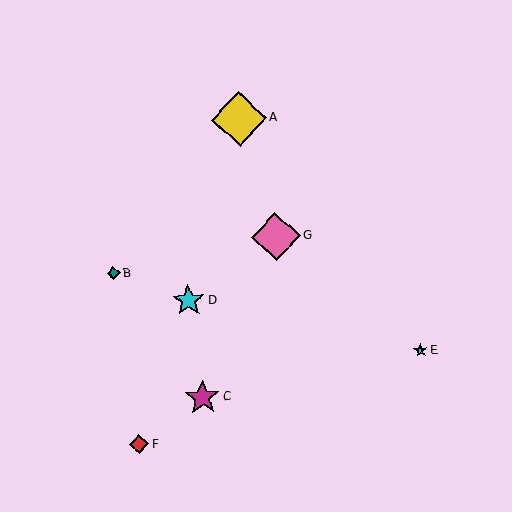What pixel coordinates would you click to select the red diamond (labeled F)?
Click at (139, 444) to select the red diamond F.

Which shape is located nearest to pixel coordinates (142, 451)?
The red diamond (labeled F) at (139, 444) is nearest to that location.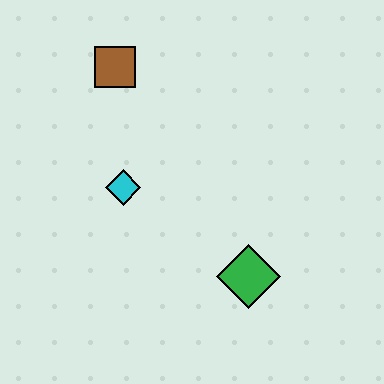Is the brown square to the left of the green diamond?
Yes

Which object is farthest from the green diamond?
The brown square is farthest from the green diamond.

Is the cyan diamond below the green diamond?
No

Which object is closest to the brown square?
The cyan diamond is closest to the brown square.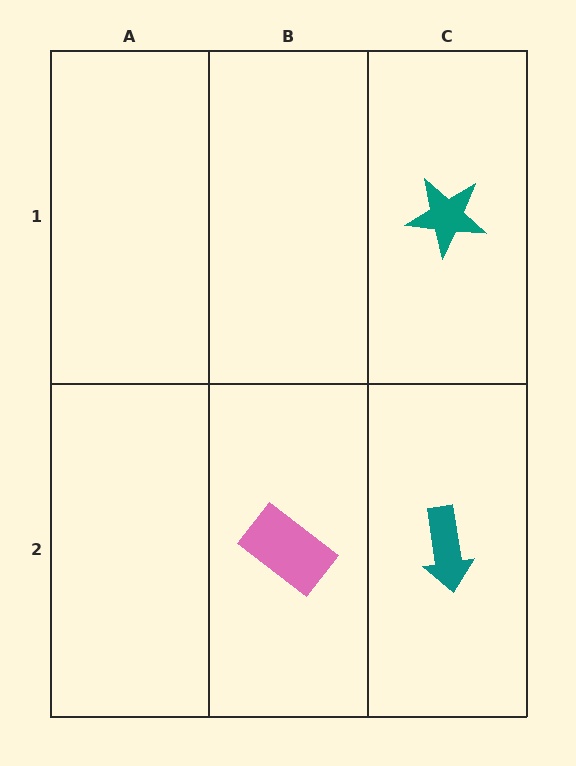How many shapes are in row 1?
1 shape.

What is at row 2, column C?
A teal arrow.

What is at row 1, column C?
A teal star.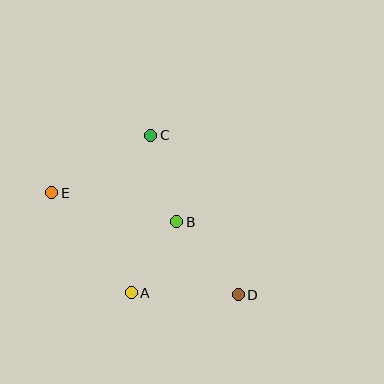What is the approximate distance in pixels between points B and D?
The distance between B and D is approximately 95 pixels.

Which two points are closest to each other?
Points A and B are closest to each other.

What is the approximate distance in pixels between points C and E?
The distance between C and E is approximately 115 pixels.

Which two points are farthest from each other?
Points D and E are farthest from each other.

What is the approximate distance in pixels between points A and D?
The distance between A and D is approximately 107 pixels.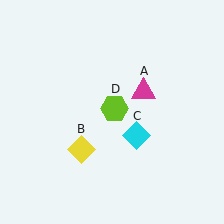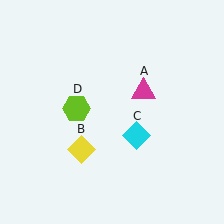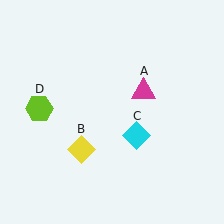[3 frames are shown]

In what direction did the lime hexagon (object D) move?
The lime hexagon (object D) moved left.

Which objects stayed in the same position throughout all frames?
Magenta triangle (object A) and yellow diamond (object B) and cyan diamond (object C) remained stationary.